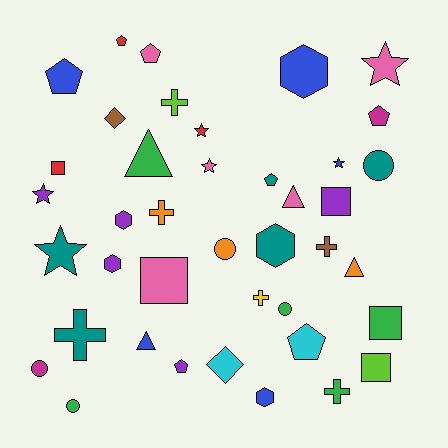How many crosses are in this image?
There are 6 crosses.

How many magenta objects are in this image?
There are 2 magenta objects.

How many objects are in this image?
There are 40 objects.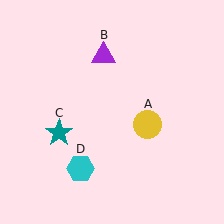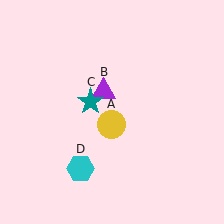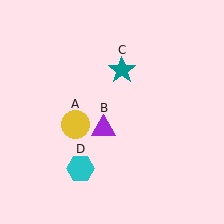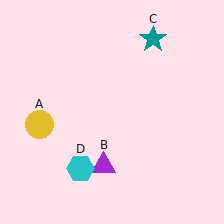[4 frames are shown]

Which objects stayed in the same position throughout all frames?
Cyan hexagon (object D) remained stationary.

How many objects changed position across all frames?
3 objects changed position: yellow circle (object A), purple triangle (object B), teal star (object C).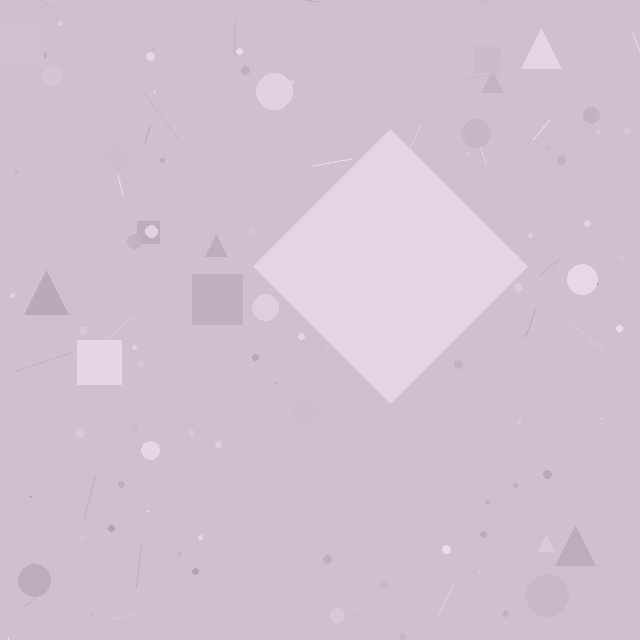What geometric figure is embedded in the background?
A diamond is embedded in the background.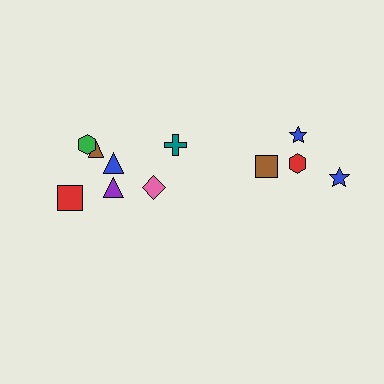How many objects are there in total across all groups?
There are 11 objects.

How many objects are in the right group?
There are 4 objects.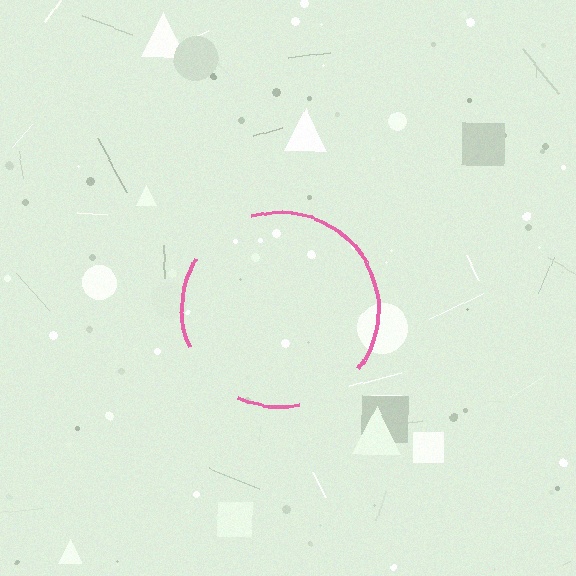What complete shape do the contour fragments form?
The contour fragments form a circle.